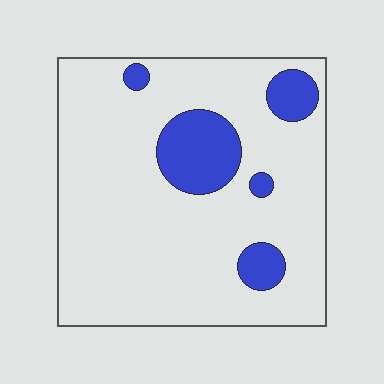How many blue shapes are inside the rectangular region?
5.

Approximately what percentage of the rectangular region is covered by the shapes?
Approximately 15%.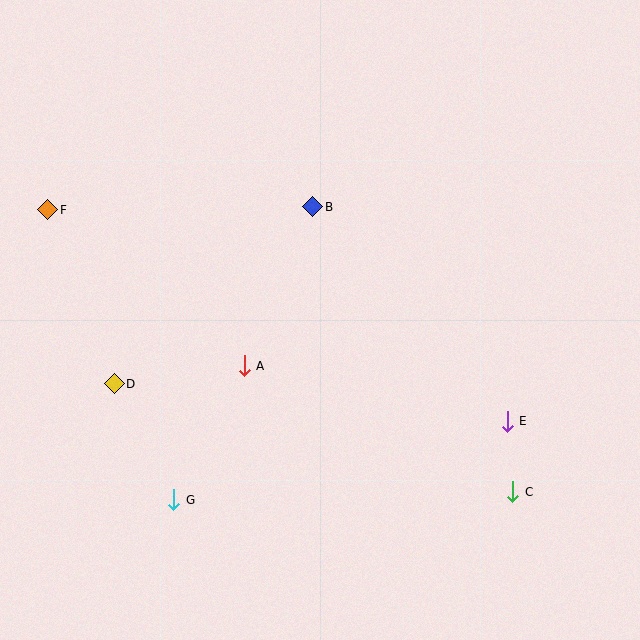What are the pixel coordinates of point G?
Point G is at (174, 500).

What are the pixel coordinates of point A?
Point A is at (244, 366).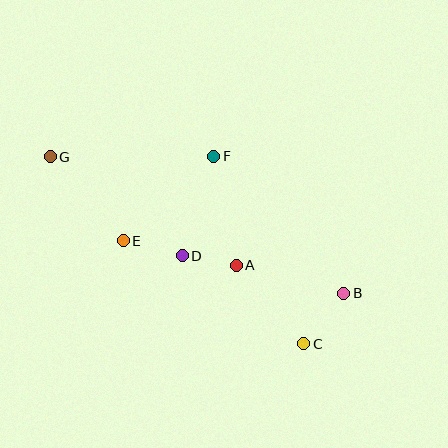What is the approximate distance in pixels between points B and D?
The distance between B and D is approximately 165 pixels.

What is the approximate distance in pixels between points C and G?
The distance between C and G is approximately 315 pixels.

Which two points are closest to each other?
Points A and D are closest to each other.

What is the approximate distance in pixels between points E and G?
The distance between E and G is approximately 111 pixels.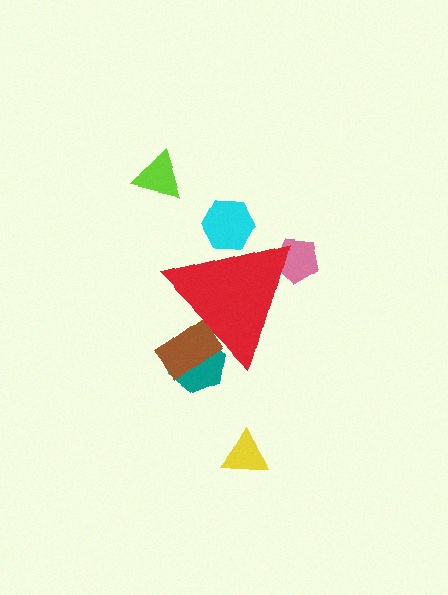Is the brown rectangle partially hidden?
Yes, the brown rectangle is partially hidden behind the red triangle.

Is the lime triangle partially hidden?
No, the lime triangle is fully visible.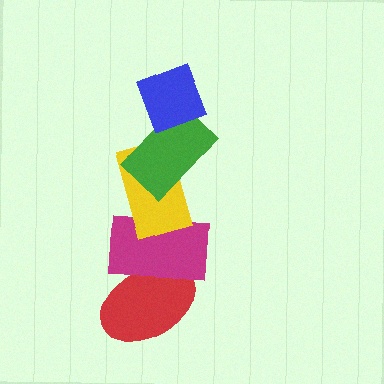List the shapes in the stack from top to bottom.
From top to bottom: the blue diamond, the green rectangle, the yellow rectangle, the magenta rectangle, the red ellipse.